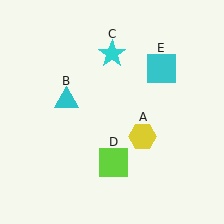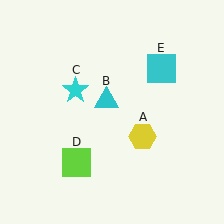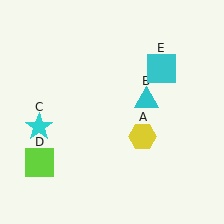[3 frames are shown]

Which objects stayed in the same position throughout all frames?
Yellow hexagon (object A) and cyan square (object E) remained stationary.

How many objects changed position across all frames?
3 objects changed position: cyan triangle (object B), cyan star (object C), lime square (object D).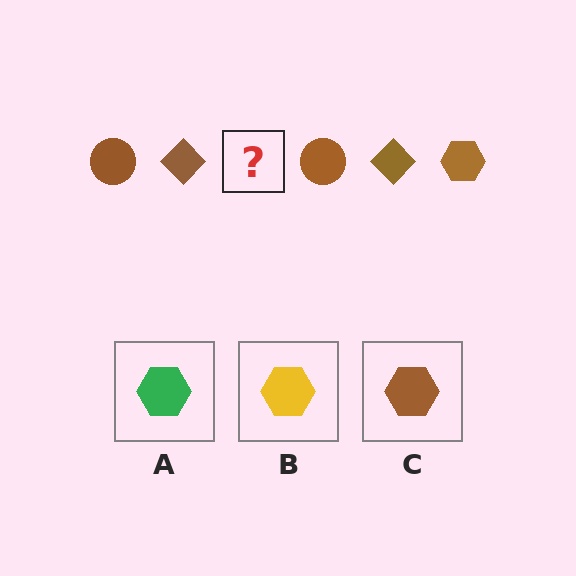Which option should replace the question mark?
Option C.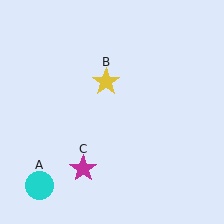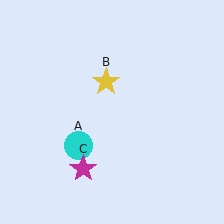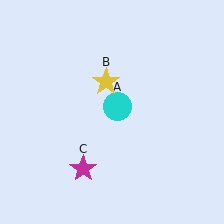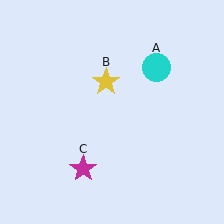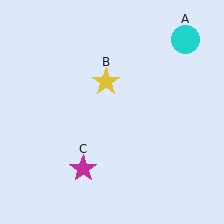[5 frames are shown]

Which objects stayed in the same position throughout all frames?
Yellow star (object B) and magenta star (object C) remained stationary.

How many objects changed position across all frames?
1 object changed position: cyan circle (object A).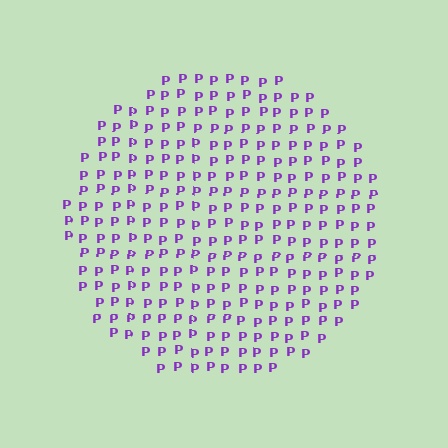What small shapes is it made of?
It is made of small letter P's.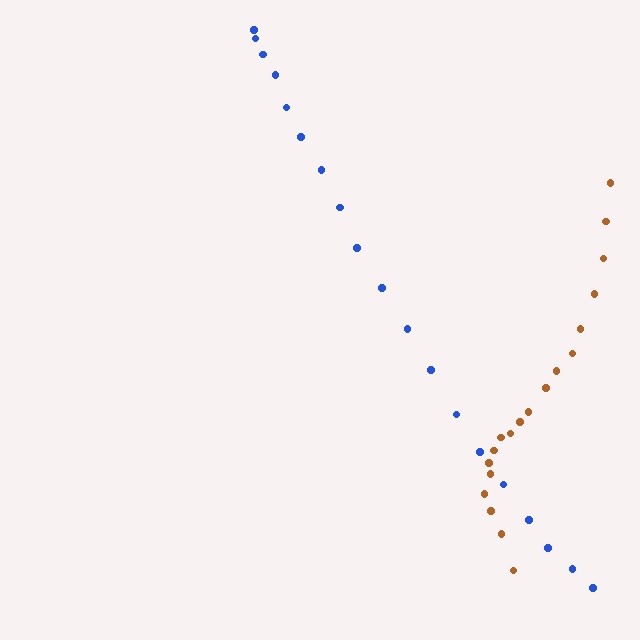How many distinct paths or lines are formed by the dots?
There are 2 distinct paths.